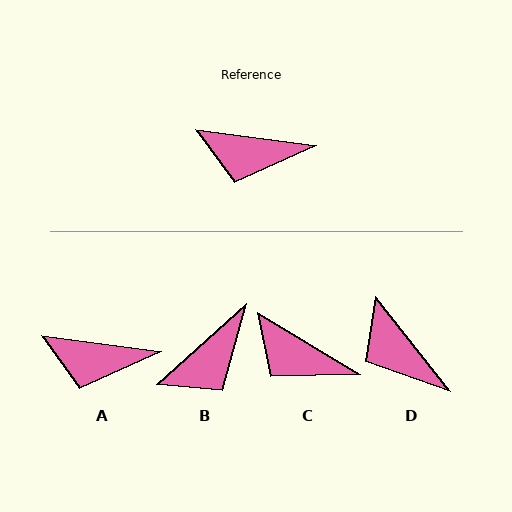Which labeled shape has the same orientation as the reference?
A.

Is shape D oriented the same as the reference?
No, it is off by about 44 degrees.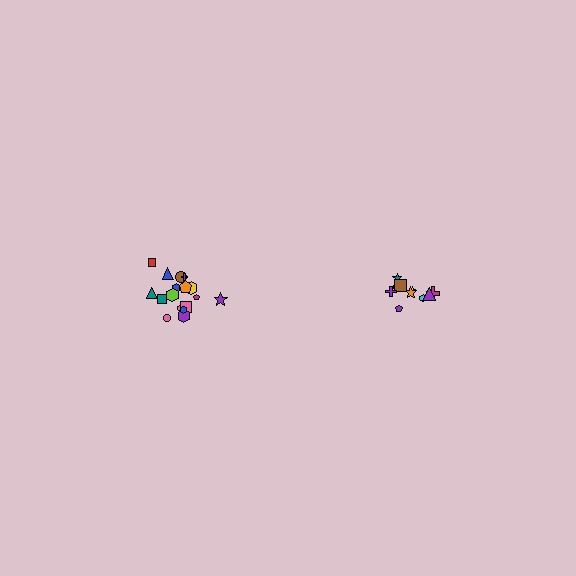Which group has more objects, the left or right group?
The left group.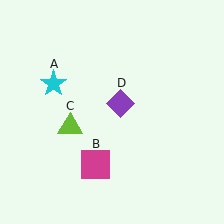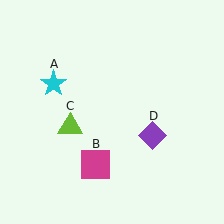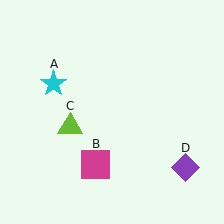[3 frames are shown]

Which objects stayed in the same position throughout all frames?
Cyan star (object A) and magenta square (object B) and lime triangle (object C) remained stationary.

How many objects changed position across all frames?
1 object changed position: purple diamond (object D).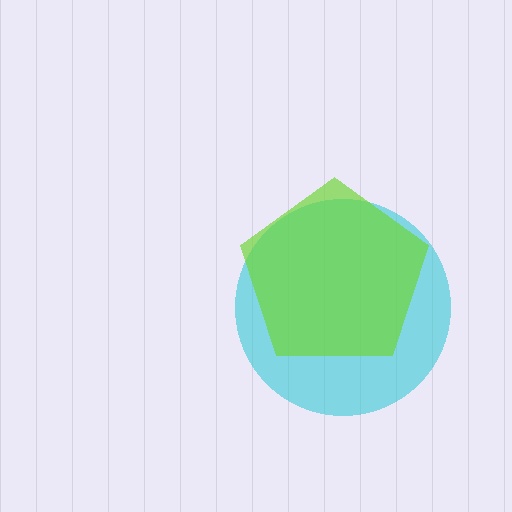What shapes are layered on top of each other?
The layered shapes are: a cyan circle, a lime pentagon.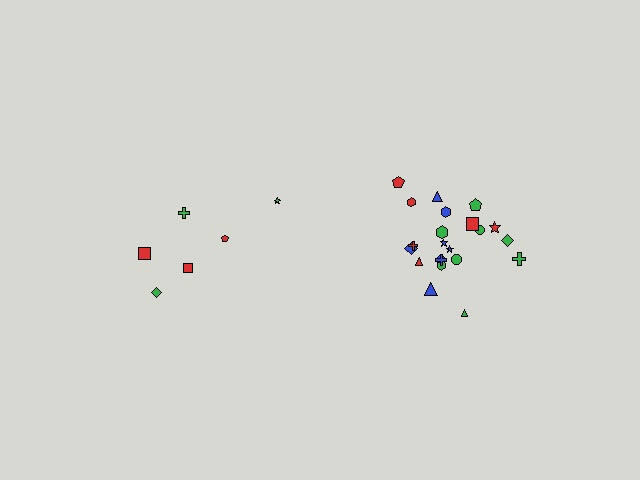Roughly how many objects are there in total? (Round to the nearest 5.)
Roughly 30 objects in total.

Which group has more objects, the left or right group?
The right group.